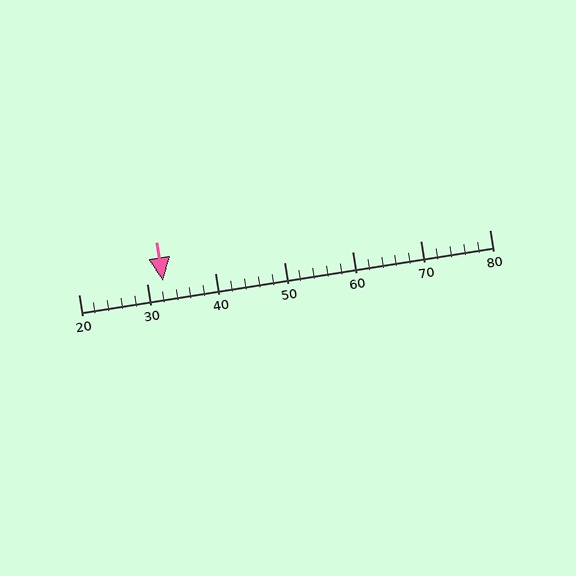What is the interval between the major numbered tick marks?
The major tick marks are spaced 10 units apart.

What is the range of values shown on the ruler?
The ruler shows values from 20 to 80.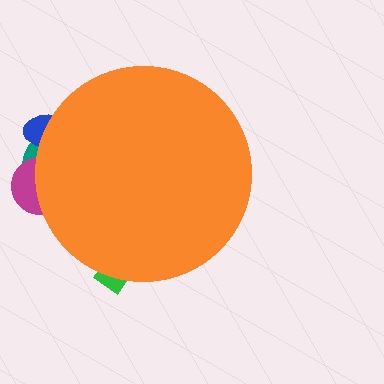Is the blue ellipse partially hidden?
Yes, the blue ellipse is partially hidden behind the orange circle.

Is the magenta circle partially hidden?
Yes, the magenta circle is partially hidden behind the orange circle.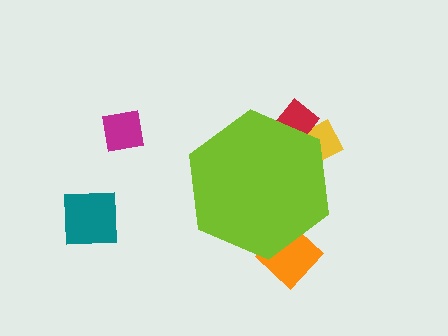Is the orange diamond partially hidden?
Yes, the orange diamond is partially hidden behind the lime hexagon.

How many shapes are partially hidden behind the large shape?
3 shapes are partially hidden.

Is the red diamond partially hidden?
Yes, the red diamond is partially hidden behind the lime hexagon.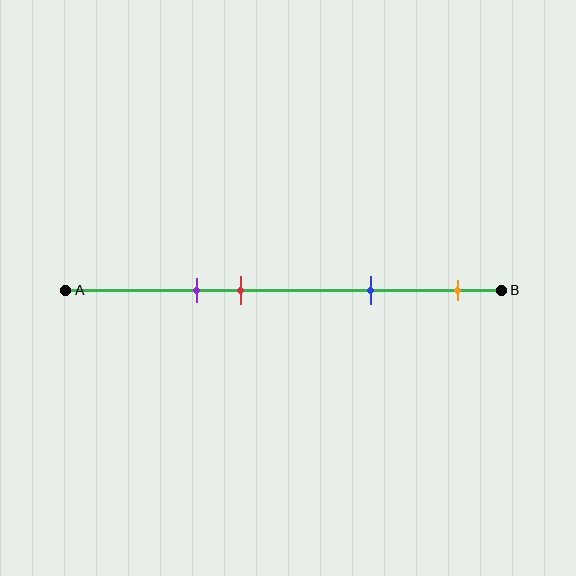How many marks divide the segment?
There are 4 marks dividing the segment.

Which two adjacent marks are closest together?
The purple and red marks are the closest adjacent pair.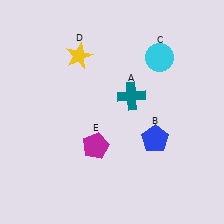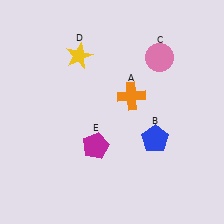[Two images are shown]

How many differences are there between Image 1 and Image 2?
There are 2 differences between the two images.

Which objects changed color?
A changed from teal to orange. C changed from cyan to pink.